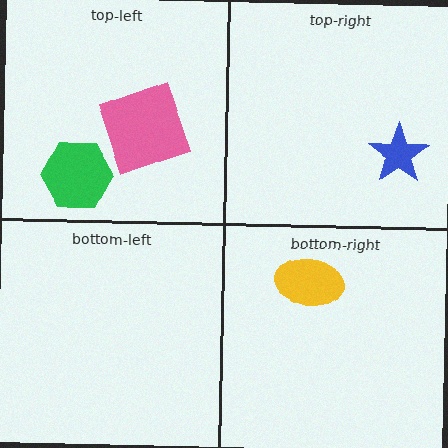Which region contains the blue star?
The top-right region.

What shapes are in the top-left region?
The green hexagon, the pink square.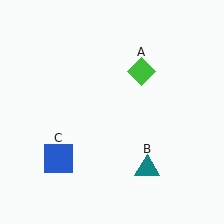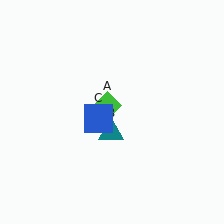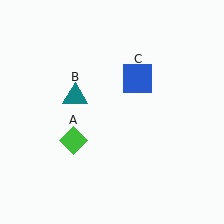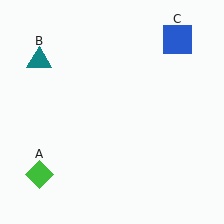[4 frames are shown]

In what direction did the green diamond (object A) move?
The green diamond (object A) moved down and to the left.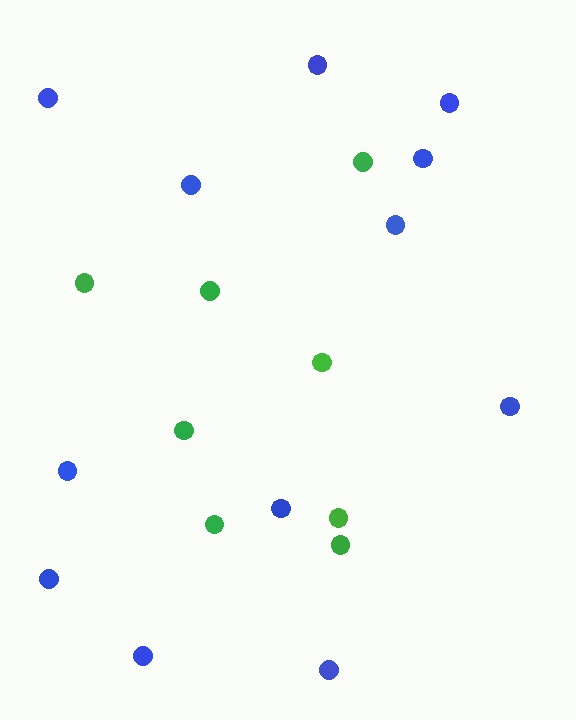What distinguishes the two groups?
There are 2 groups: one group of blue circles (12) and one group of green circles (8).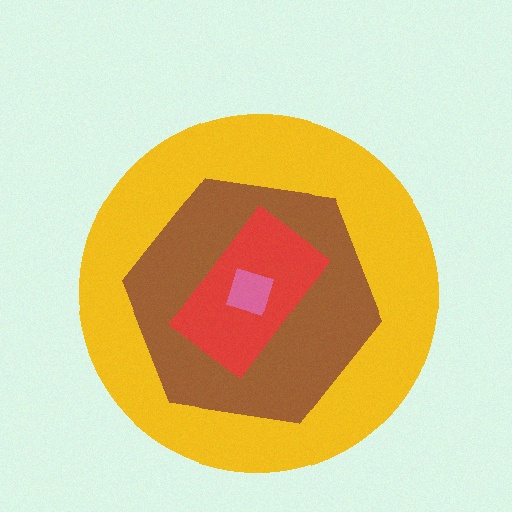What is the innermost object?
The pink square.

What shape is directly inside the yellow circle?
The brown hexagon.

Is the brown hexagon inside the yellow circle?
Yes.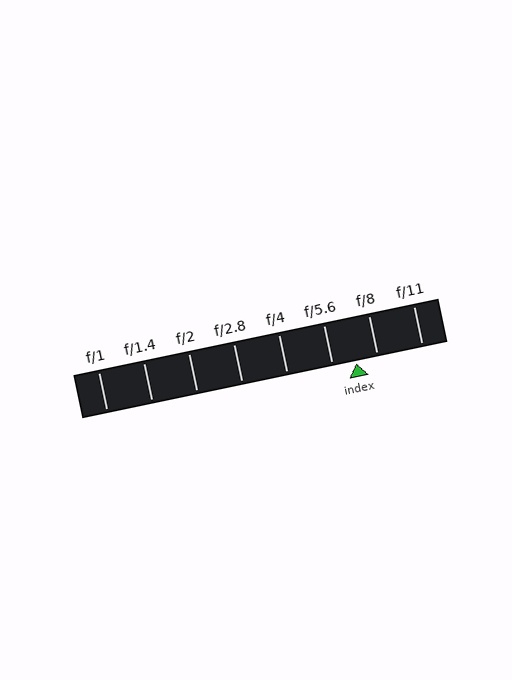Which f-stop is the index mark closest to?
The index mark is closest to f/8.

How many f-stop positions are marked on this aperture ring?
There are 8 f-stop positions marked.